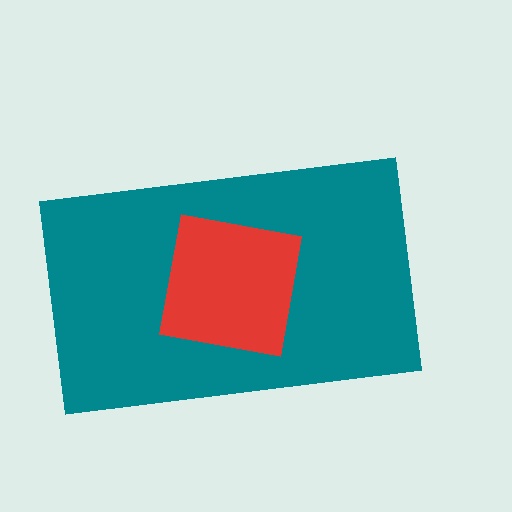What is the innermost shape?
The red square.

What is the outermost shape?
The teal rectangle.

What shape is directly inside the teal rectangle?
The red square.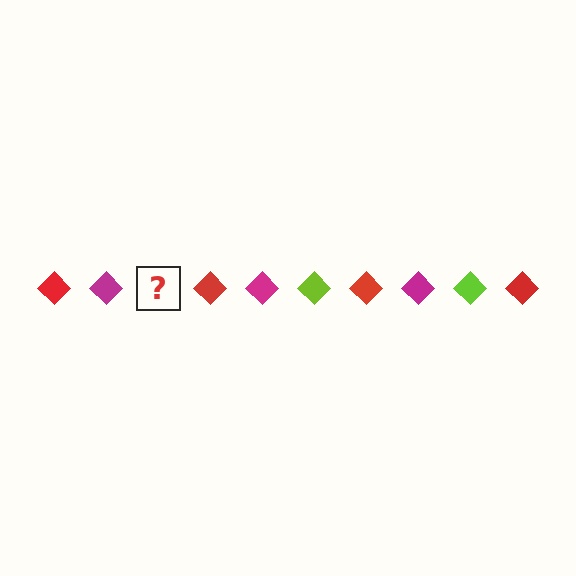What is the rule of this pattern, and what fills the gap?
The rule is that the pattern cycles through red, magenta, lime diamonds. The gap should be filled with a lime diamond.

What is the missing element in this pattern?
The missing element is a lime diamond.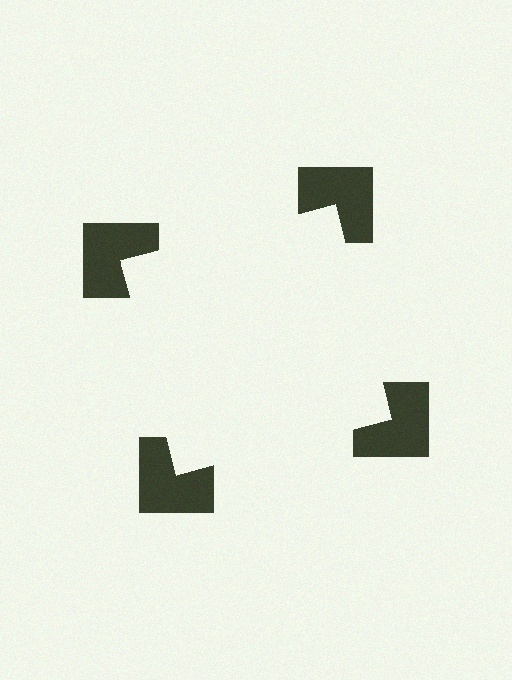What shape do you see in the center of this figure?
An illusory square — its edges are inferred from the aligned wedge cuts in the notched squares, not physically drawn.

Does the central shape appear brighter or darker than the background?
It typically appears slightly brighter than the background, even though no actual brightness change is drawn.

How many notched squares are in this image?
There are 4 — one at each vertex of the illusory square.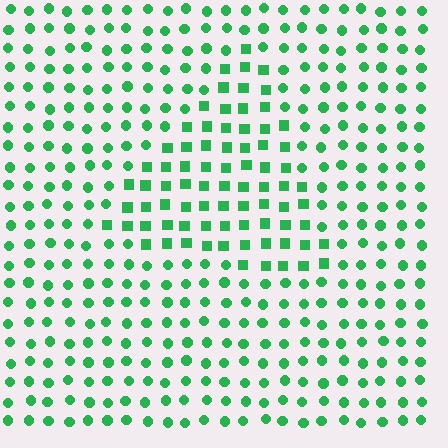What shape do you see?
I see a triangle.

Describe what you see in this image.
The image is filled with small green elements arranged in a uniform grid. A triangle-shaped region contains squares, while the surrounding area contains circles. The boundary is defined purely by the change in element shape.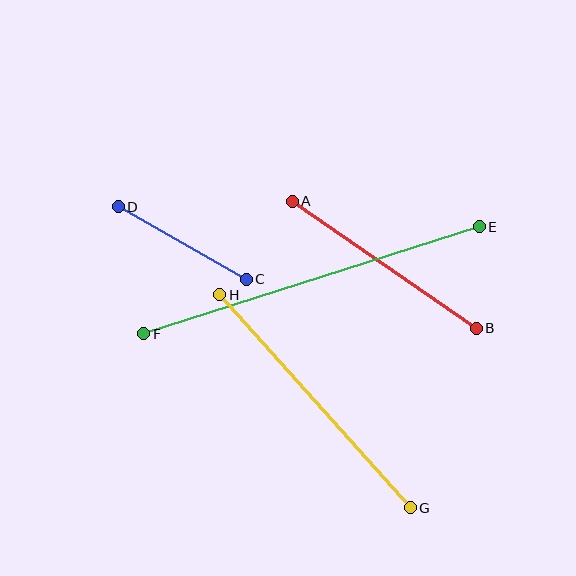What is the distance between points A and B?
The distance is approximately 223 pixels.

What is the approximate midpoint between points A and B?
The midpoint is at approximately (384, 265) pixels.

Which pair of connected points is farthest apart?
Points E and F are farthest apart.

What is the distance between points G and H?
The distance is approximately 286 pixels.